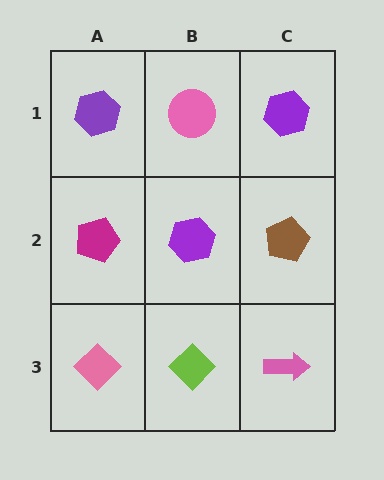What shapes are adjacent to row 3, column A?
A magenta pentagon (row 2, column A), a lime diamond (row 3, column B).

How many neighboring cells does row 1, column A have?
2.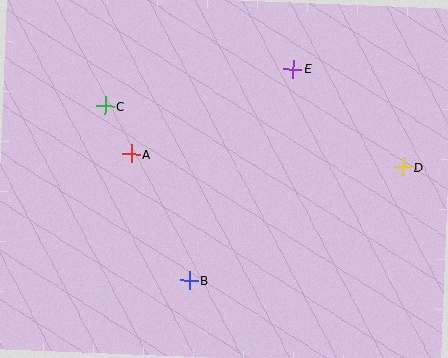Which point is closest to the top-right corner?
Point E is closest to the top-right corner.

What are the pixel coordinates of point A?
Point A is at (131, 154).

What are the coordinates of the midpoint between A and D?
The midpoint between A and D is at (267, 160).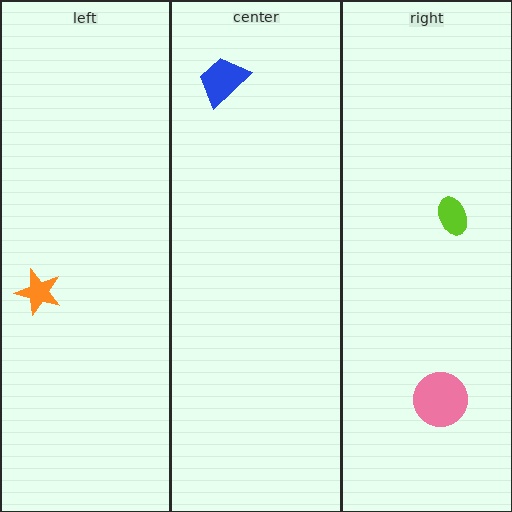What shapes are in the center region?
The blue trapezoid.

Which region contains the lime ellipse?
The right region.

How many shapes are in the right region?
2.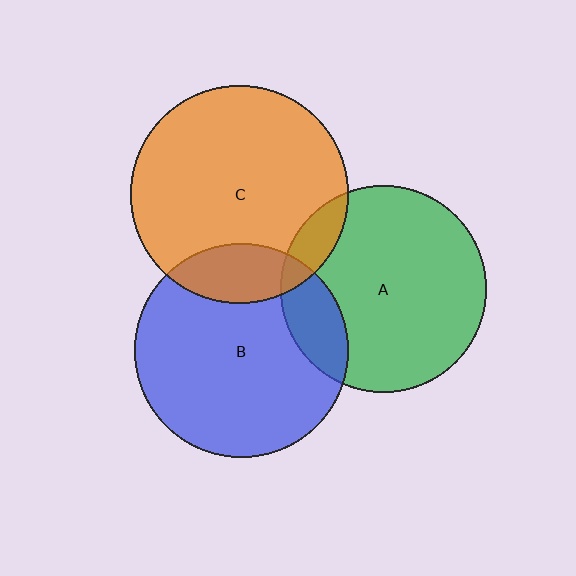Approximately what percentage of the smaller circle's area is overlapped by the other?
Approximately 10%.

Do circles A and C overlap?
Yes.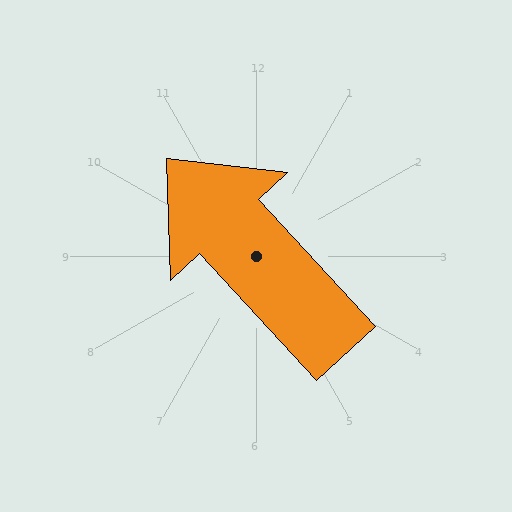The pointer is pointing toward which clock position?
Roughly 11 o'clock.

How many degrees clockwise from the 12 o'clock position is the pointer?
Approximately 317 degrees.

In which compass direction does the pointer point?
Northwest.